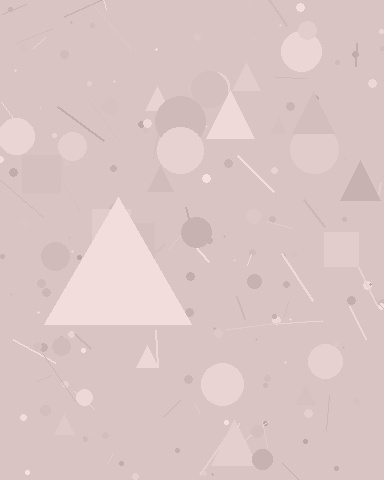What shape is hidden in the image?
A triangle is hidden in the image.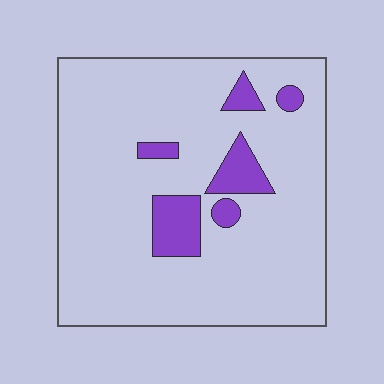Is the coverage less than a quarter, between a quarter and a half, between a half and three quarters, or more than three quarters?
Less than a quarter.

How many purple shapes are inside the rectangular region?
6.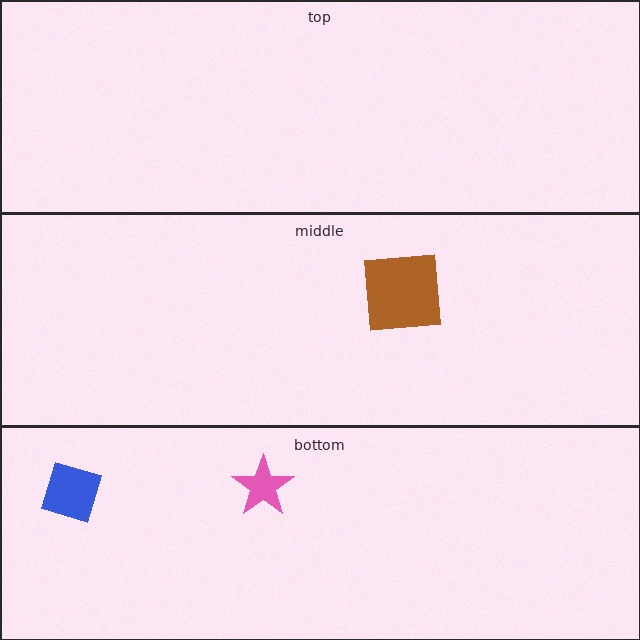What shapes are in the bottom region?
The pink star, the blue diamond.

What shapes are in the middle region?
The brown square.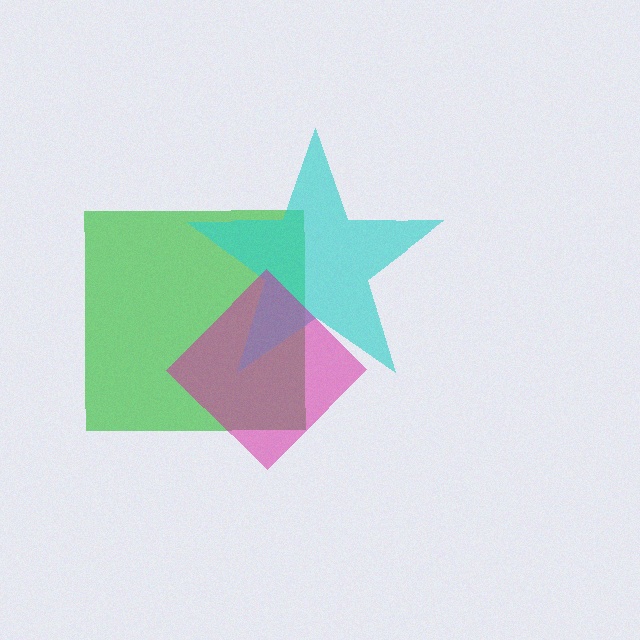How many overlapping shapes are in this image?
There are 3 overlapping shapes in the image.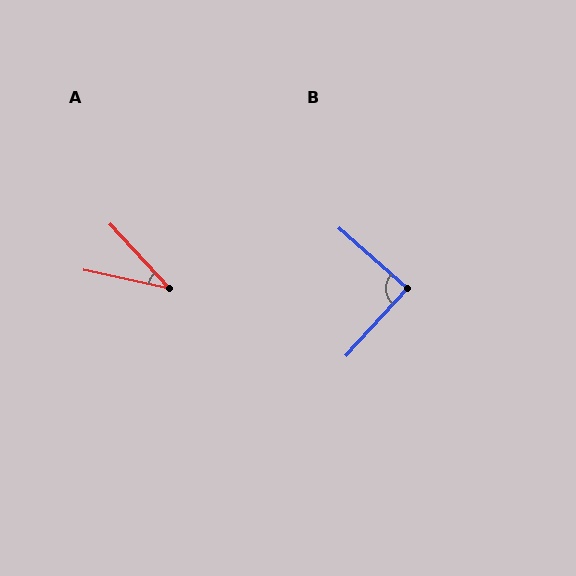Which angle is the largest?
B, at approximately 89 degrees.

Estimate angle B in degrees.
Approximately 89 degrees.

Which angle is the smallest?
A, at approximately 35 degrees.